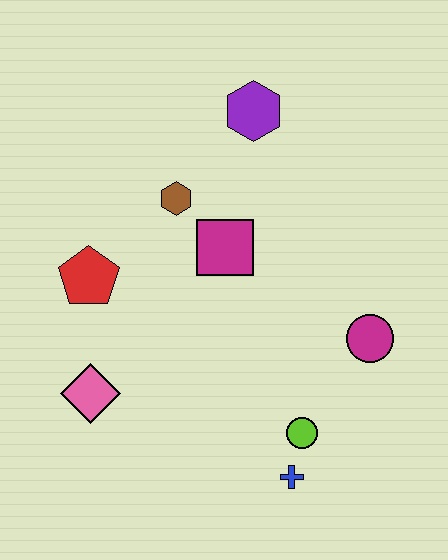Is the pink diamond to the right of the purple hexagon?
No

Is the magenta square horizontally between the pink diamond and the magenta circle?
Yes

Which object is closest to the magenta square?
The brown hexagon is closest to the magenta square.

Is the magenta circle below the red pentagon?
Yes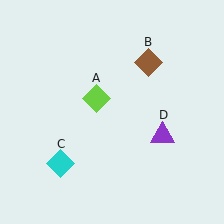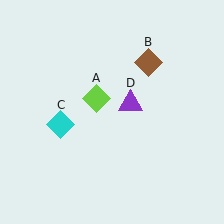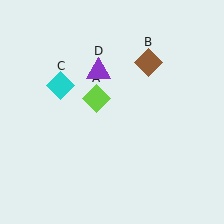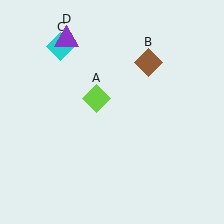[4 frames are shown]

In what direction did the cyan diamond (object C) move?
The cyan diamond (object C) moved up.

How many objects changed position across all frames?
2 objects changed position: cyan diamond (object C), purple triangle (object D).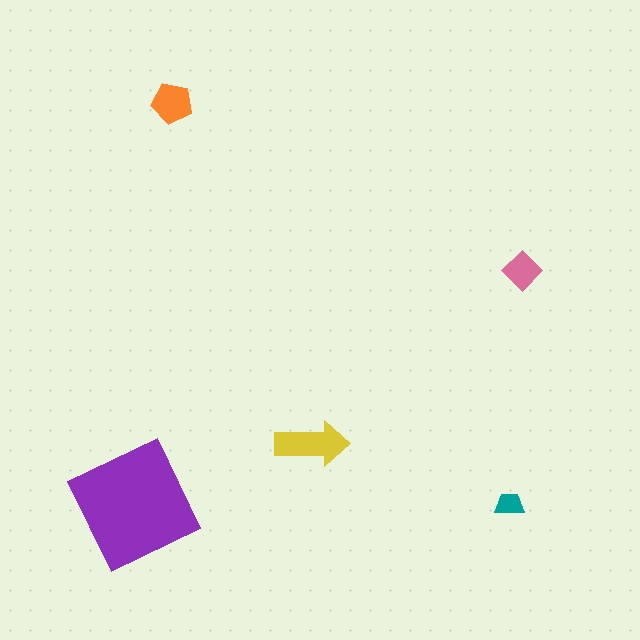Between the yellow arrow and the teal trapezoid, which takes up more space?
The yellow arrow.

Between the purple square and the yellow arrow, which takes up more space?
The purple square.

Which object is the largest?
The purple square.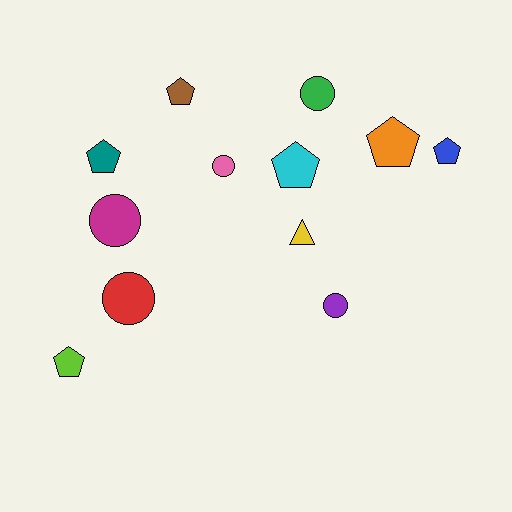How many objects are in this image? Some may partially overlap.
There are 12 objects.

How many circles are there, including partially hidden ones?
There are 5 circles.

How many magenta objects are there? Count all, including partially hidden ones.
There is 1 magenta object.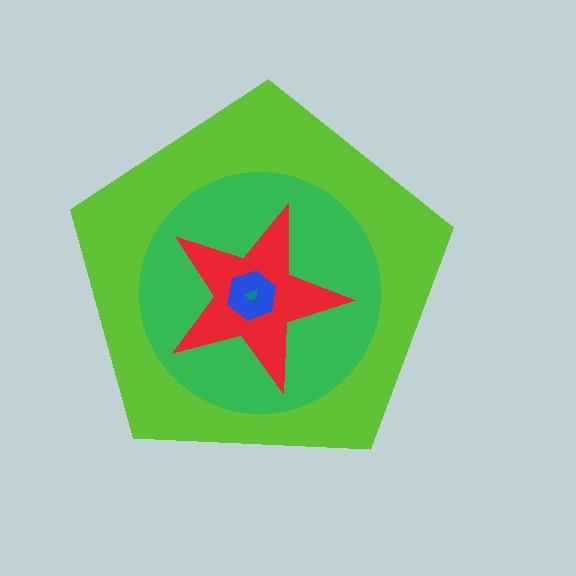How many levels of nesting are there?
5.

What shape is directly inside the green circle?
The red star.